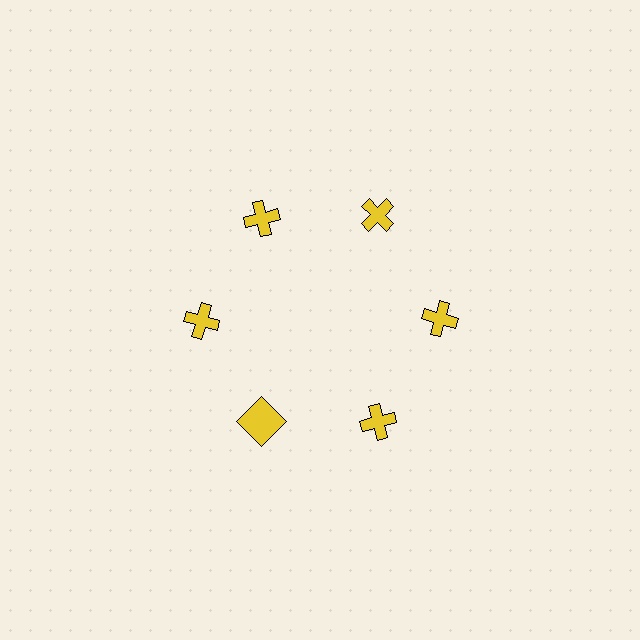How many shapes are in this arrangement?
There are 6 shapes arranged in a ring pattern.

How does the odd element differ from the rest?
It has a different shape: square instead of cross.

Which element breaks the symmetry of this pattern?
The yellow square at roughly the 7 o'clock position breaks the symmetry. All other shapes are yellow crosses.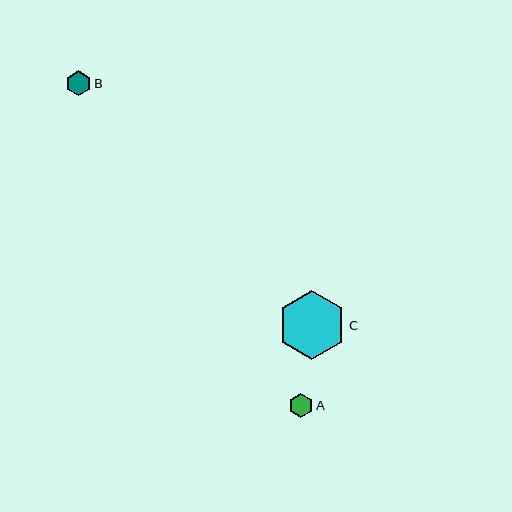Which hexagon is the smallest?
Hexagon A is the smallest with a size of approximately 24 pixels.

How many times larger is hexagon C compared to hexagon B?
Hexagon C is approximately 2.8 times the size of hexagon B.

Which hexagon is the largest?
Hexagon C is the largest with a size of approximately 69 pixels.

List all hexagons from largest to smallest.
From largest to smallest: C, B, A.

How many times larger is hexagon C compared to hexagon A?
Hexagon C is approximately 2.9 times the size of hexagon A.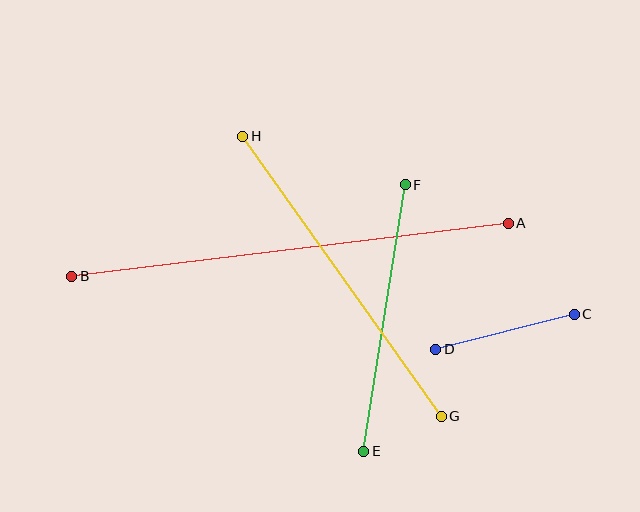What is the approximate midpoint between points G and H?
The midpoint is at approximately (342, 276) pixels.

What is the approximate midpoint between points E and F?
The midpoint is at approximately (384, 318) pixels.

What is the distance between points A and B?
The distance is approximately 440 pixels.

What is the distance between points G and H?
The distance is approximately 344 pixels.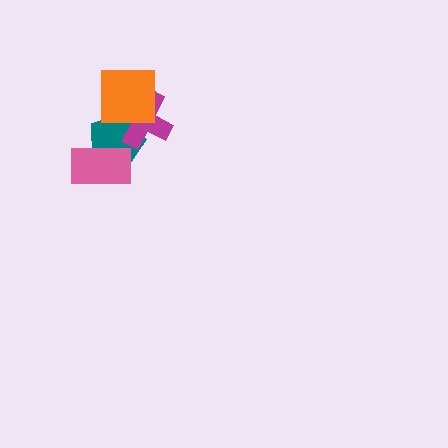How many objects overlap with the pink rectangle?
1 object overlaps with the pink rectangle.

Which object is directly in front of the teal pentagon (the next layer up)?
The magenta cross is directly in front of the teal pentagon.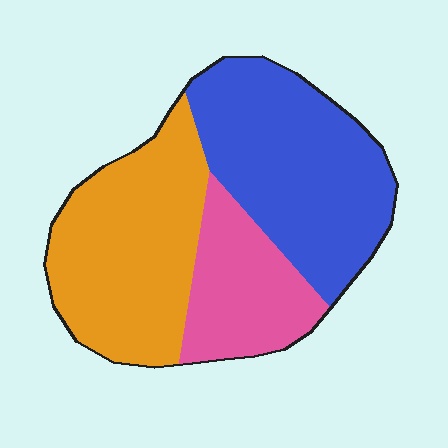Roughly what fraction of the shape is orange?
Orange takes up about three eighths (3/8) of the shape.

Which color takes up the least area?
Pink, at roughly 20%.